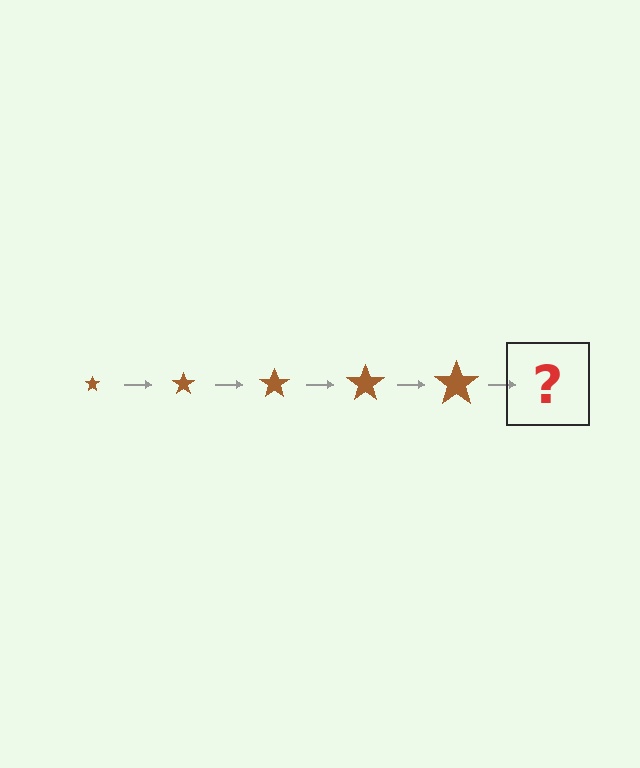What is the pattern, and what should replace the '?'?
The pattern is that the star gets progressively larger each step. The '?' should be a brown star, larger than the previous one.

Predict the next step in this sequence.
The next step is a brown star, larger than the previous one.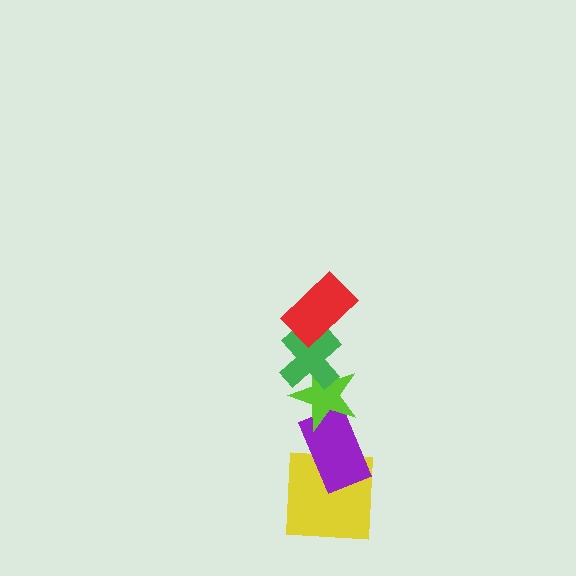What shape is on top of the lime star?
The green cross is on top of the lime star.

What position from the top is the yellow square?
The yellow square is 5th from the top.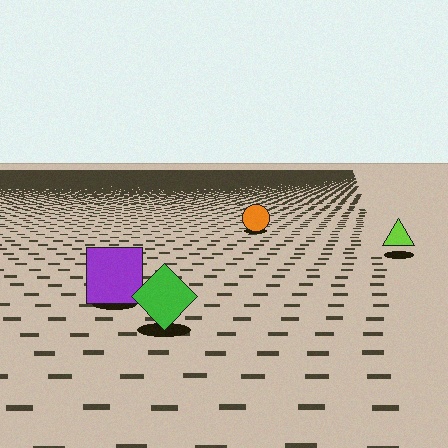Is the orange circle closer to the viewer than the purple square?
No. The purple square is closer — you can tell from the texture gradient: the ground texture is coarser near it.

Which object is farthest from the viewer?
The orange circle is farthest from the viewer. It appears smaller and the ground texture around it is denser.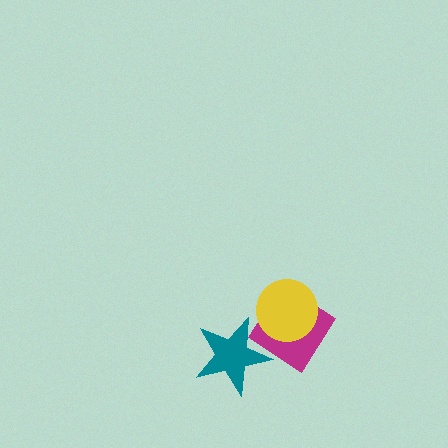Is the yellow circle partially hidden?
No, no other shape covers it.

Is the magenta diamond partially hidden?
Yes, it is partially covered by another shape.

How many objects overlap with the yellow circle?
1 object overlaps with the yellow circle.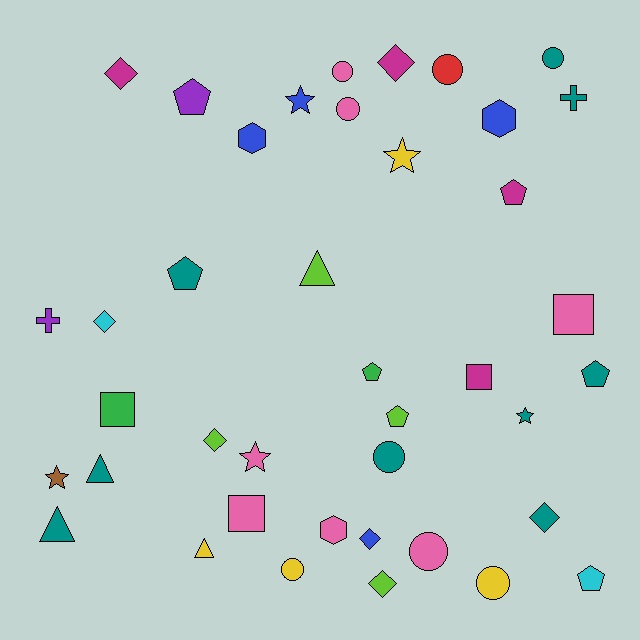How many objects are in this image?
There are 40 objects.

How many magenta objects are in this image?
There are 4 magenta objects.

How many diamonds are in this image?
There are 7 diamonds.